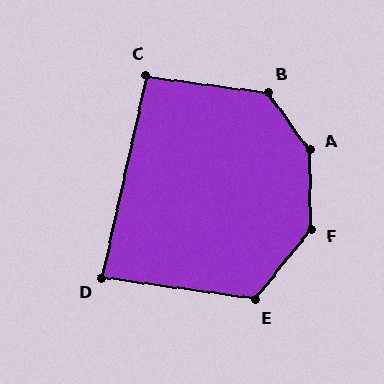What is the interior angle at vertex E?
Approximately 121 degrees (obtuse).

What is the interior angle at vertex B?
Approximately 134 degrees (obtuse).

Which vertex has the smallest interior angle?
D, at approximately 85 degrees.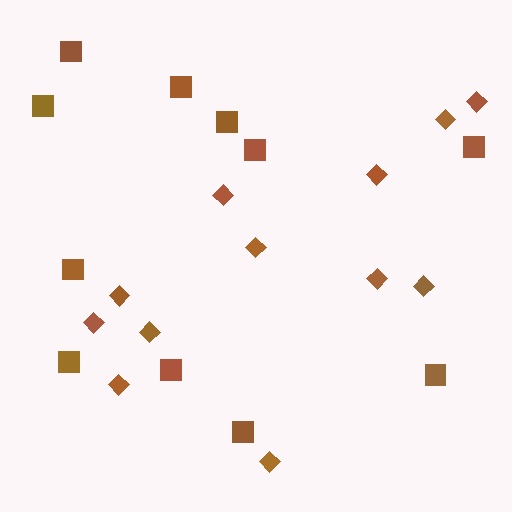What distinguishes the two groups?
There are 2 groups: one group of diamonds (12) and one group of squares (11).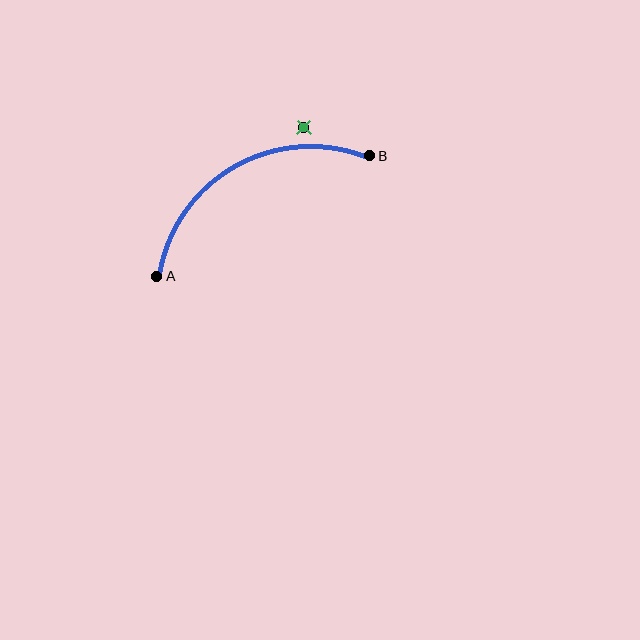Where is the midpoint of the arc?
The arc midpoint is the point on the curve farthest from the straight line joining A and B. It sits above that line.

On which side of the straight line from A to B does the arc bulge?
The arc bulges above the straight line connecting A and B.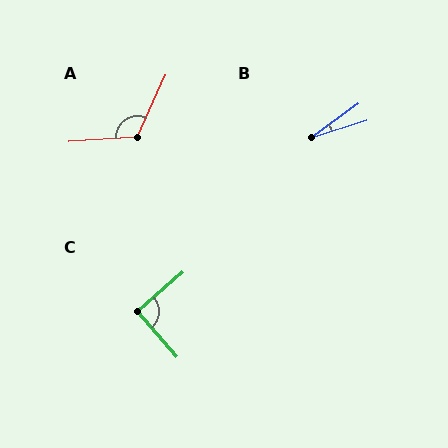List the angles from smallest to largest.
B (19°), C (90°), A (119°).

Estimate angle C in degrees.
Approximately 90 degrees.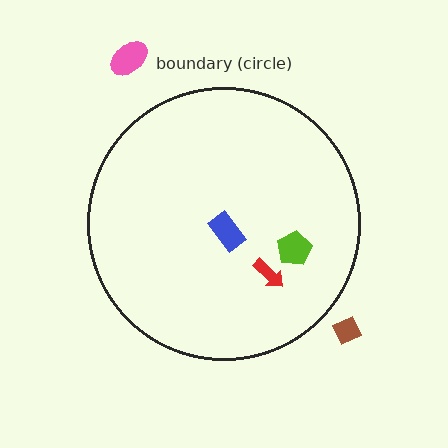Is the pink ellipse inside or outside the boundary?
Outside.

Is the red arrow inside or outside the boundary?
Inside.